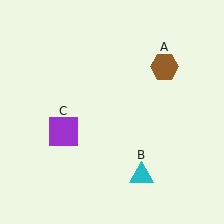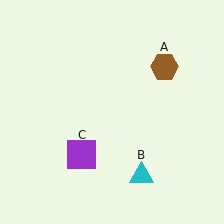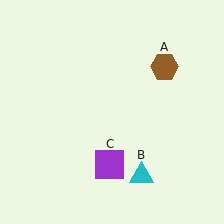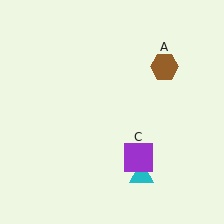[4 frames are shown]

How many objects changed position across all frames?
1 object changed position: purple square (object C).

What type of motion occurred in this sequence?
The purple square (object C) rotated counterclockwise around the center of the scene.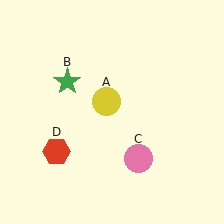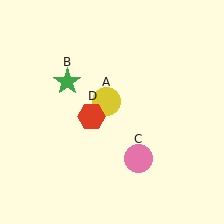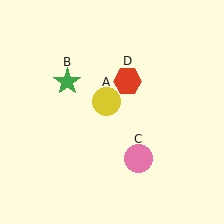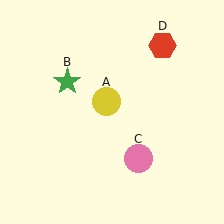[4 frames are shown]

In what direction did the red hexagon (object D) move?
The red hexagon (object D) moved up and to the right.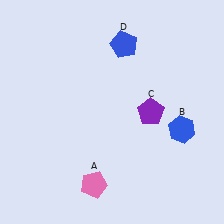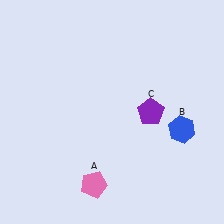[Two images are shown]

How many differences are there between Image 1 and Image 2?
There is 1 difference between the two images.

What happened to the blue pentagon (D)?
The blue pentagon (D) was removed in Image 2. It was in the top-right area of Image 1.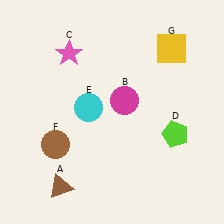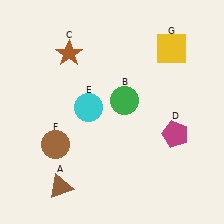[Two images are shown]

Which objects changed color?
B changed from magenta to green. C changed from pink to brown. D changed from lime to magenta.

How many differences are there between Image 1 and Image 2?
There are 3 differences between the two images.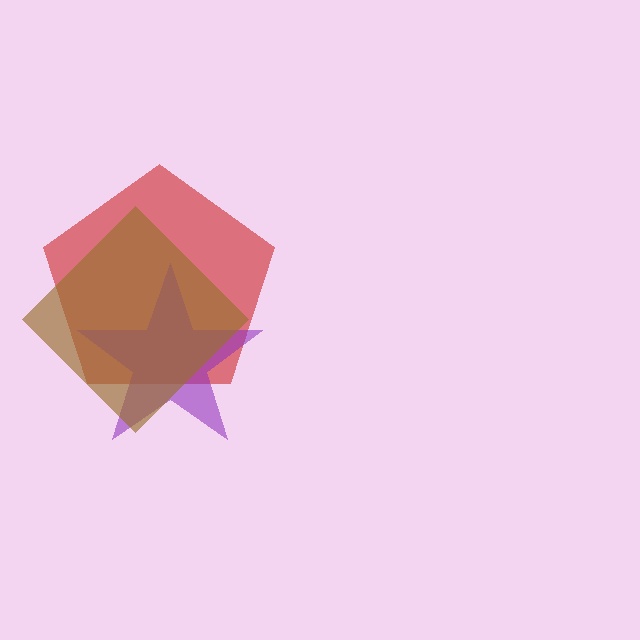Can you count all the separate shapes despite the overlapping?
Yes, there are 3 separate shapes.